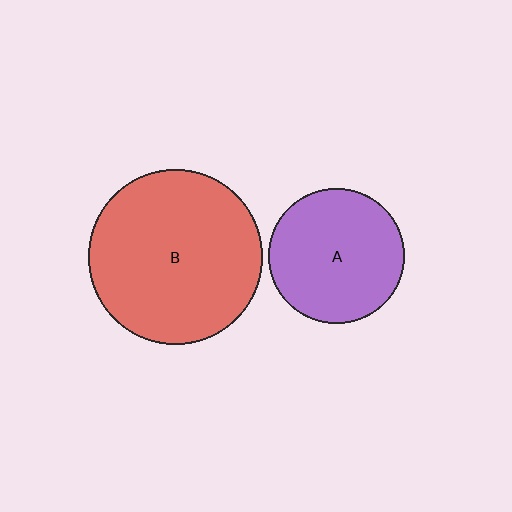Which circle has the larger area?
Circle B (red).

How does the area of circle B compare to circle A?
Approximately 1.7 times.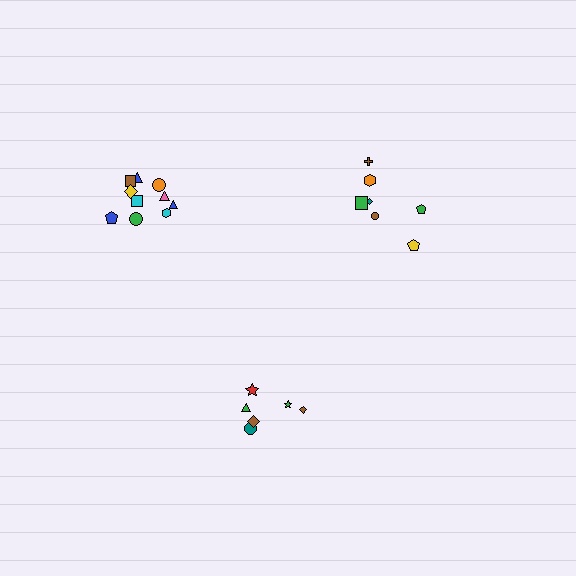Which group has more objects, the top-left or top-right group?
The top-left group.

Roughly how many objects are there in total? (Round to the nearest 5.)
Roughly 25 objects in total.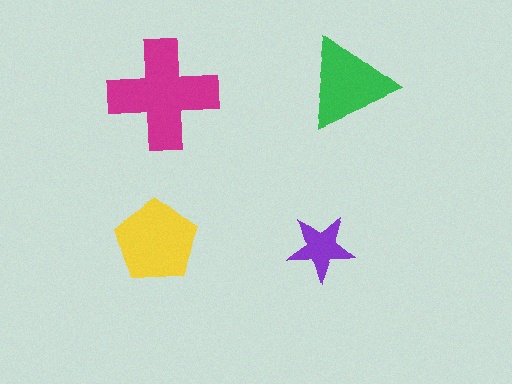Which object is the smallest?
The purple star.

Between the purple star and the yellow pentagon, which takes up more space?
The yellow pentagon.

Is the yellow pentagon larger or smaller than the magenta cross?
Smaller.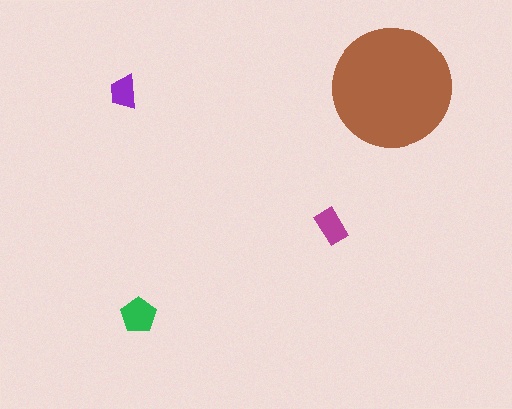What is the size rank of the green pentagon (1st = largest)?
2nd.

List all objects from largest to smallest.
The brown circle, the green pentagon, the magenta rectangle, the purple trapezoid.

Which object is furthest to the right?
The brown circle is rightmost.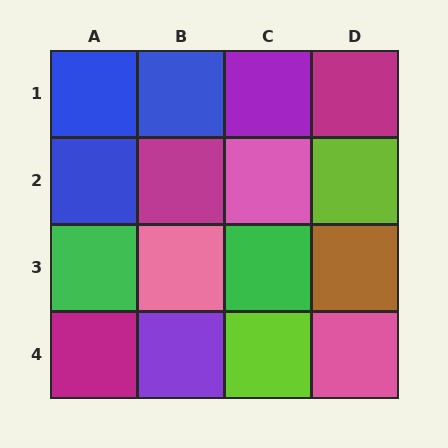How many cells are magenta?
3 cells are magenta.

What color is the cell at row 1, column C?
Purple.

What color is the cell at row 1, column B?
Blue.